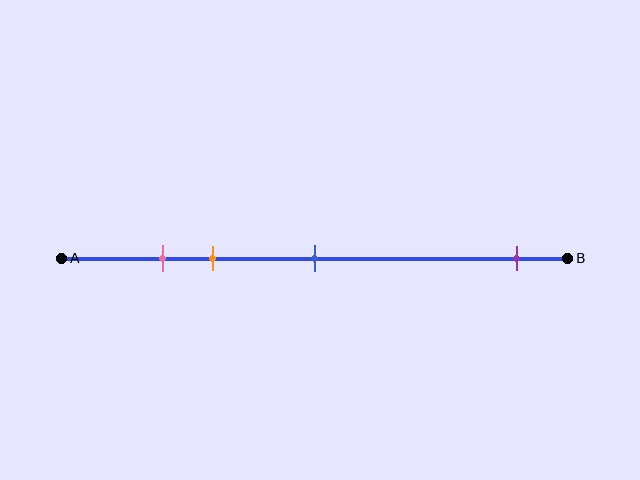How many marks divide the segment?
There are 4 marks dividing the segment.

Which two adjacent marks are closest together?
The pink and orange marks are the closest adjacent pair.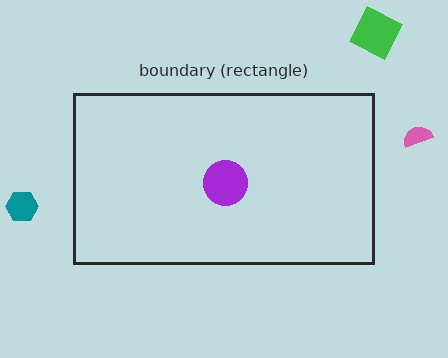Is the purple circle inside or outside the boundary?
Inside.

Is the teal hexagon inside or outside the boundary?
Outside.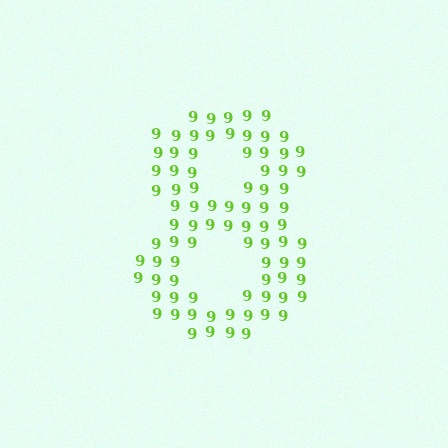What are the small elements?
The small elements are digit 9's.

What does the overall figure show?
The overall figure shows the digit 8.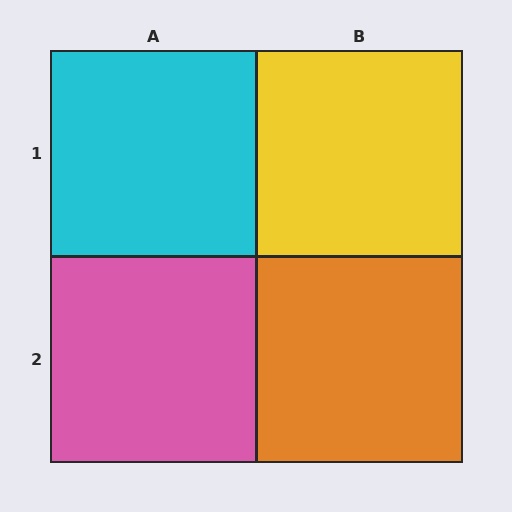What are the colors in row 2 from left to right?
Pink, orange.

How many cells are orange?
1 cell is orange.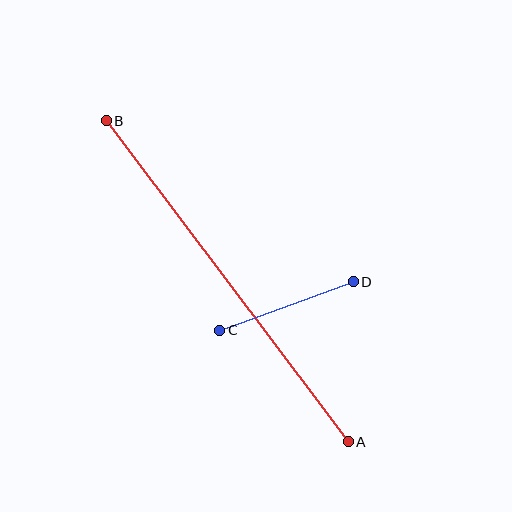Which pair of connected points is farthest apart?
Points A and B are farthest apart.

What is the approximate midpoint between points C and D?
The midpoint is at approximately (287, 306) pixels.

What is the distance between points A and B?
The distance is approximately 402 pixels.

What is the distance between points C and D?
The distance is approximately 142 pixels.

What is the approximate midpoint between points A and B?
The midpoint is at approximately (227, 281) pixels.